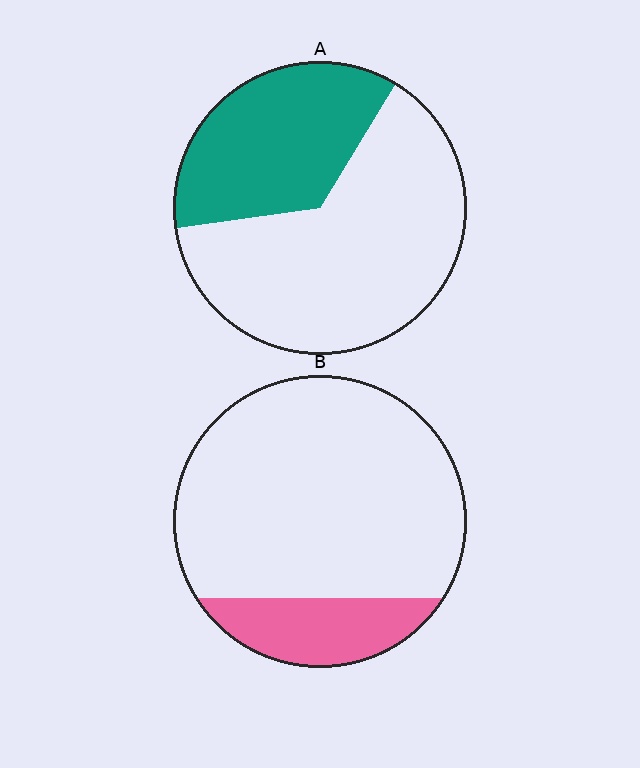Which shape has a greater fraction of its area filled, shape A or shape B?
Shape A.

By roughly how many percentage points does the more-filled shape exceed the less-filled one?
By roughly 20 percentage points (A over B).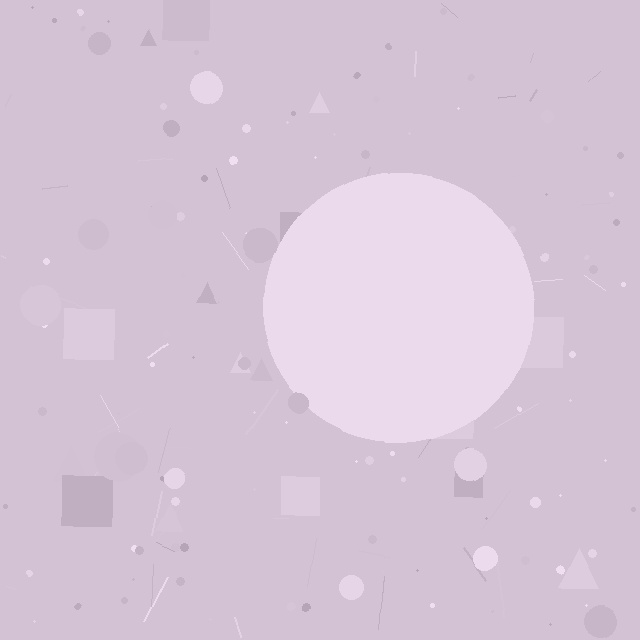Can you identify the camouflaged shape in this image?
The camouflaged shape is a circle.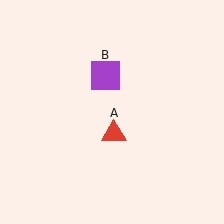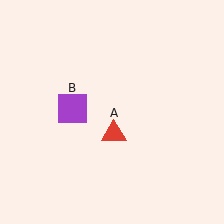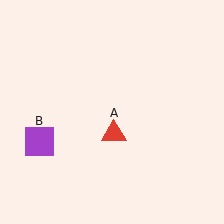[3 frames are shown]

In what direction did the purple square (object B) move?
The purple square (object B) moved down and to the left.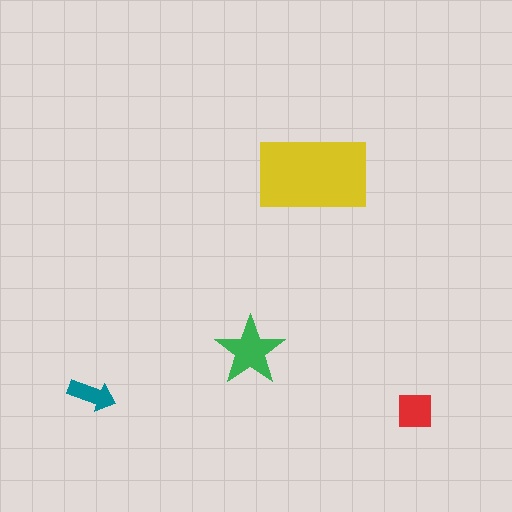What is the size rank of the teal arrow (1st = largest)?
4th.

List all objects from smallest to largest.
The teal arrow, the red square, the green star, the yellow rectangle.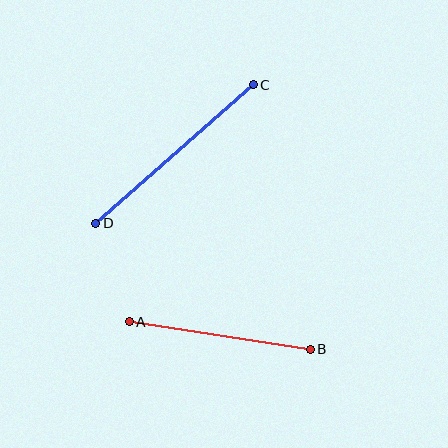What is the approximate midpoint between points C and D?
The midpoint is at approximately (174, 154) pixels.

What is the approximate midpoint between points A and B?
The midpoint is at approximately (220, 336) pixels.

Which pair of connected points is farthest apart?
Points C and D are farthest apart.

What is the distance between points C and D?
The distance is approximately 210 pixels.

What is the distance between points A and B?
The distance is approximately 183 pixels.